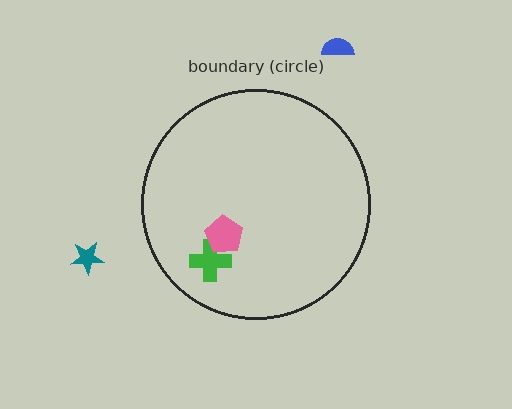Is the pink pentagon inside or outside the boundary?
Inside.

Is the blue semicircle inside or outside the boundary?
Outside.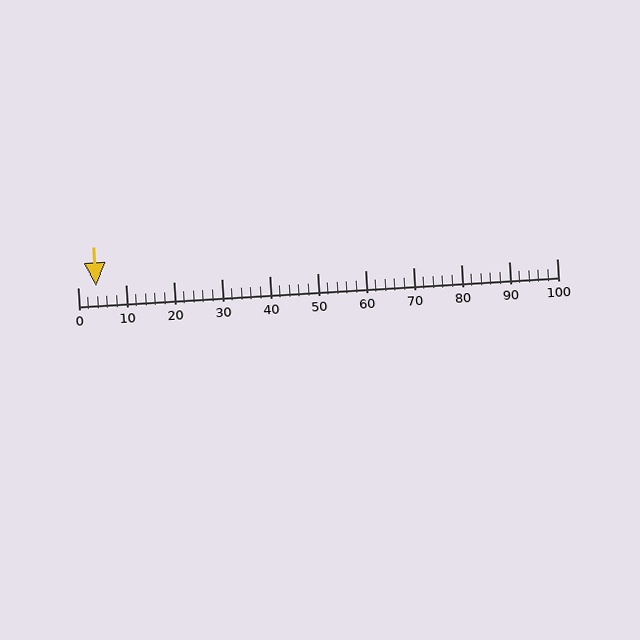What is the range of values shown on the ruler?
The ruler shows values from 0 to 100.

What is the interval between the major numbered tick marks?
The major tick marks are spaced 10 units apart.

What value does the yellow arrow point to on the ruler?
The yellow arrow points to approximately 4.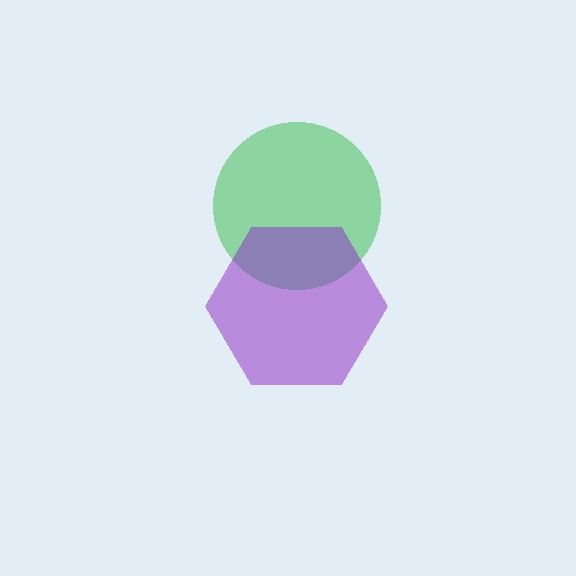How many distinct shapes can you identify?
There are 2 distinct shapes: a green circle, a purple hexagon.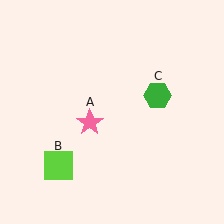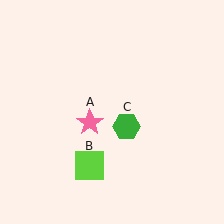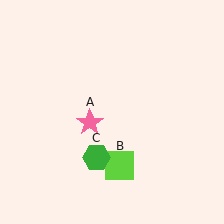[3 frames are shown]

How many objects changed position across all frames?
2 objects changed position: lime square (object B), green hexagon (object C).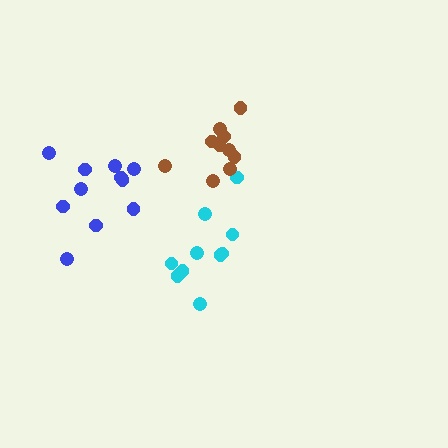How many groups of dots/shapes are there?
There are 3 groups.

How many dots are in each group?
Group 1: 10 dots, Group 2: 10 dots, Group 3: 11 dots (31 total).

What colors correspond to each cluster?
The clusters are colored: cyan, brown, blue.